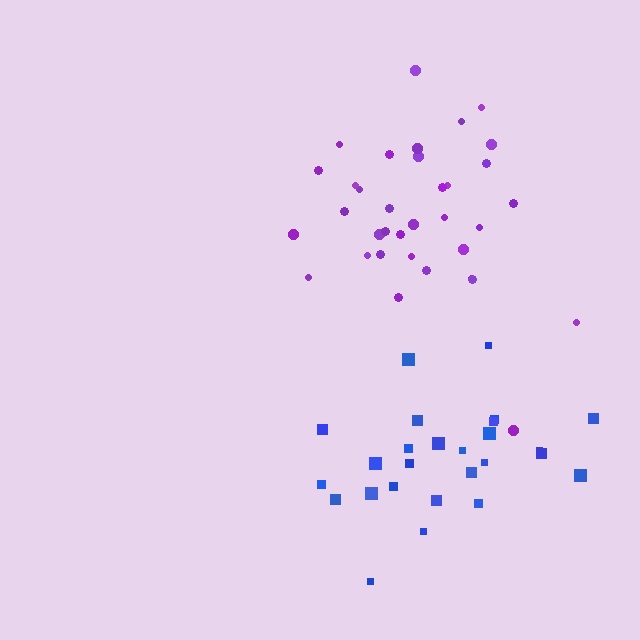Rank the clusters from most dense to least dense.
blue, purple.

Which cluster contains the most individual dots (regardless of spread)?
Purple (35).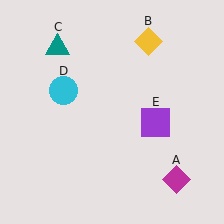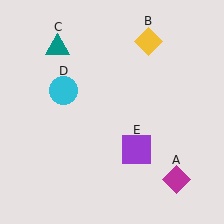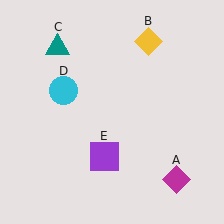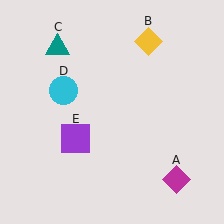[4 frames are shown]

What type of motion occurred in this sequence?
The purple square (object E) rotated clockwise around the center of the scene.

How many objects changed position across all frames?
1 object changed position: purple square (object E).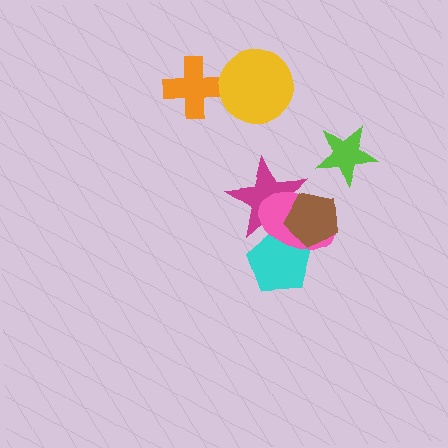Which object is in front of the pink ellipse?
The brown pentagon is in front of the pink ellipse.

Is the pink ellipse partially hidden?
Yes, it is partially covered by another shape.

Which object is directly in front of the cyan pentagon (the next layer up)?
The magenta star is directly in front of the cyan pentagon.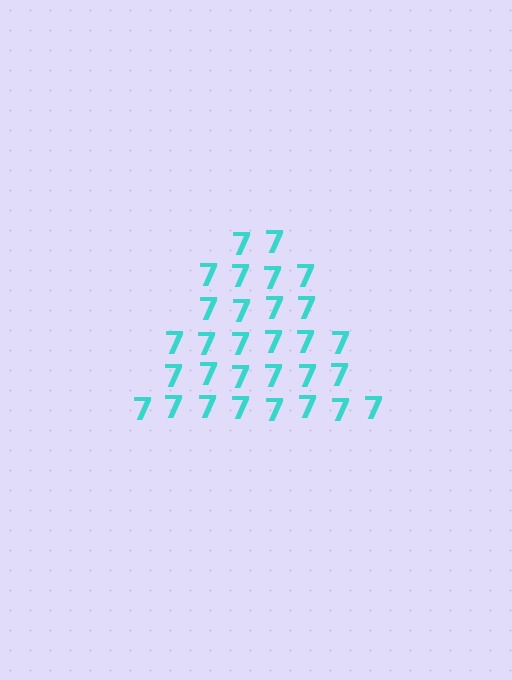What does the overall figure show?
The overall figure shows a triangle.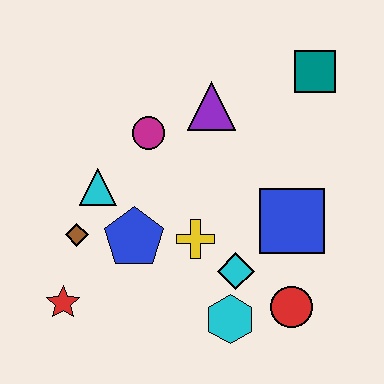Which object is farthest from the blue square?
The red star is farthest from the blue square.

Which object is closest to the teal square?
The purple triangle is closest to the teal square.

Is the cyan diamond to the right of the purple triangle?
Yes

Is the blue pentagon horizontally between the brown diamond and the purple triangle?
Yes